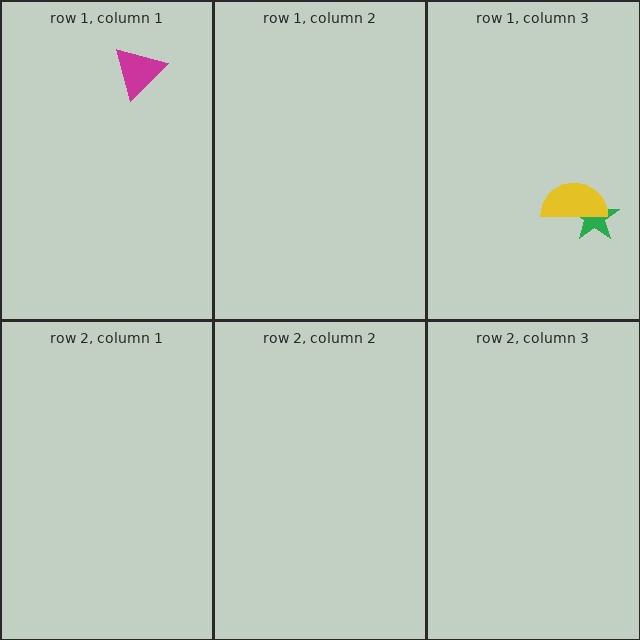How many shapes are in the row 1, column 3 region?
2.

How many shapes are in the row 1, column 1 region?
1.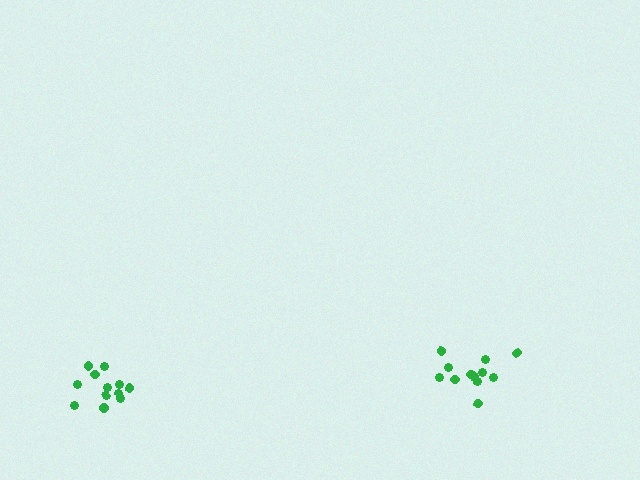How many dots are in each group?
Group 1: 12 dots, Group 2: 12 dots (24 total).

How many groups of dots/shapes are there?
There are 2 groups.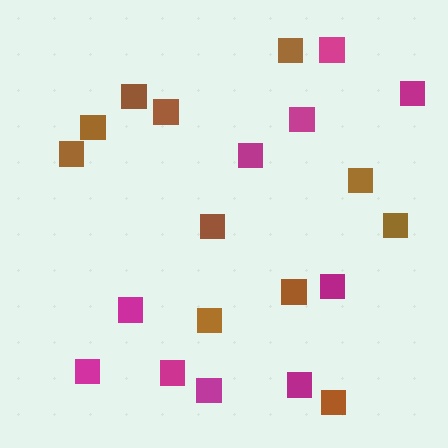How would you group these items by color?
There are 2 groups: one group of brown squares (11) and one group of magenta squares (10).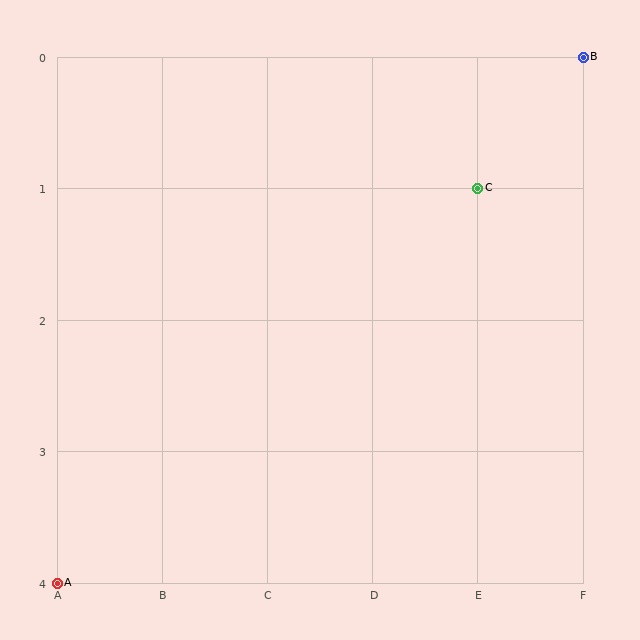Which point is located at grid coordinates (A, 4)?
Point A is at (A, 4).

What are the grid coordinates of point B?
Point B is at grid coordinates (F, 0).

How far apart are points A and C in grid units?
Points A and C are 4 columns and 3 rows apart (about 5.0 grid units diagonally).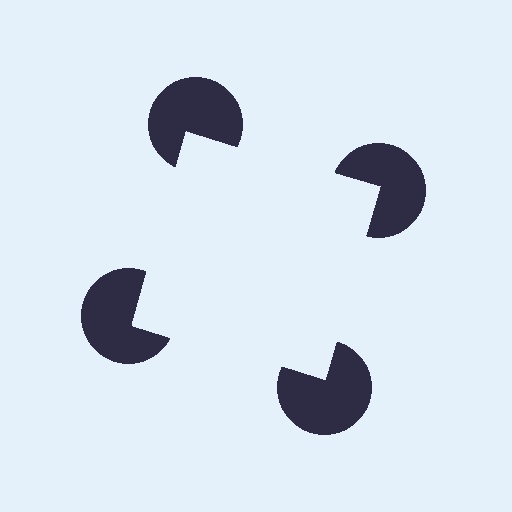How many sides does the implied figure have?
4 sides.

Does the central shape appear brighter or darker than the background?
It typically appears slightly brighter than the background, even though no actual brightness change is drawn.